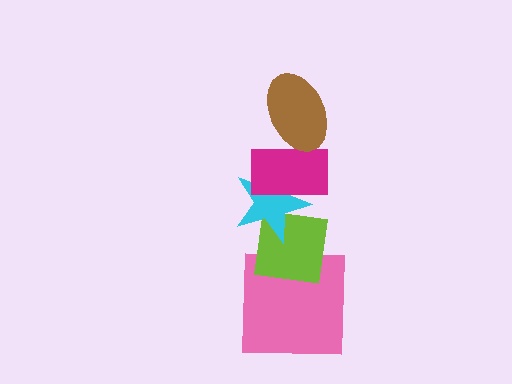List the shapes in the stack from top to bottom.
From top to bottom: the brown ellipse, the magenta rectangle, the cyan star, the lime square, the pink square.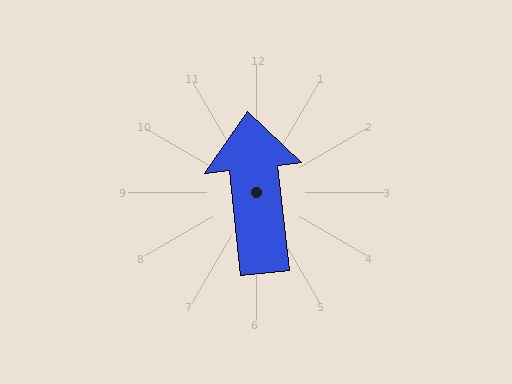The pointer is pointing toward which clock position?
Roughly 12 o'clock.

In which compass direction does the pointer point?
North.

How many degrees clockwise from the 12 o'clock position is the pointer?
Approximately 354 degrees.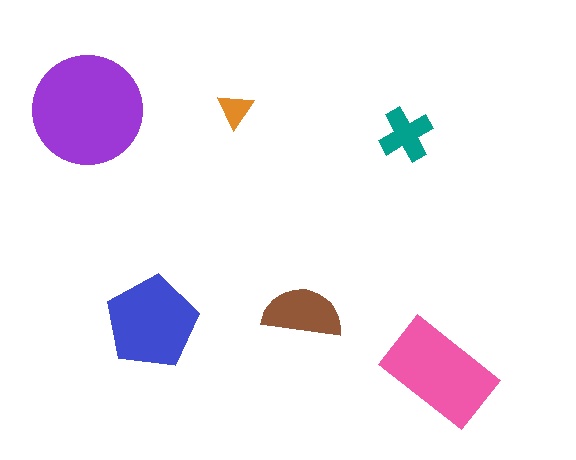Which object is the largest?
The purple circle.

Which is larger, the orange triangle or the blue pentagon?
The blue pentagon.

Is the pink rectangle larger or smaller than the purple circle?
Smaller.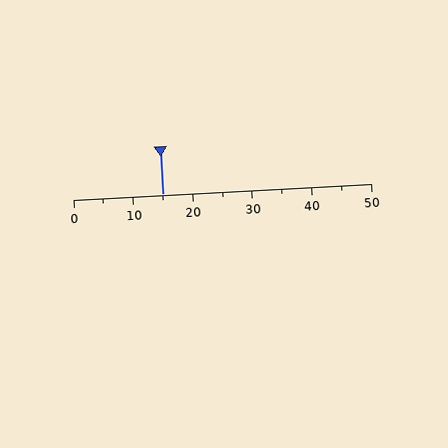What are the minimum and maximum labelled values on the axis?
The axis runs from 0 to 50.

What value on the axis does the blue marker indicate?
The marker indicates approximately 15.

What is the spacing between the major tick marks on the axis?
The major ticks are spaced 10 apart.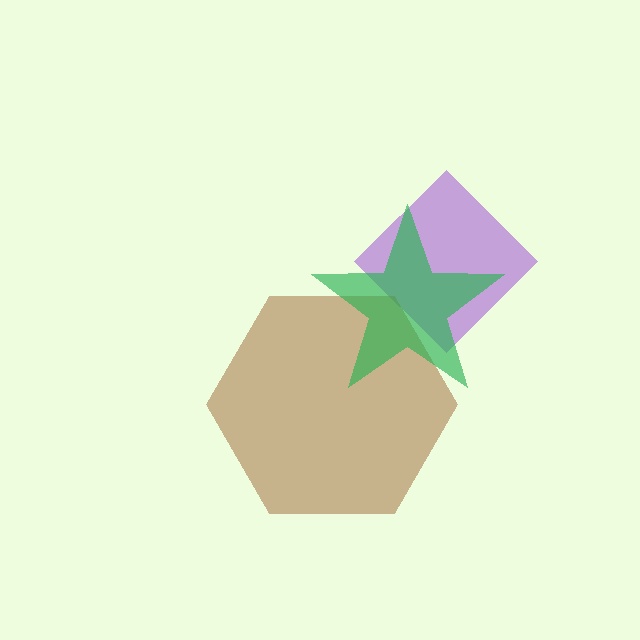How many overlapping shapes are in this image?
There are 3 overlapping shapes in the image.